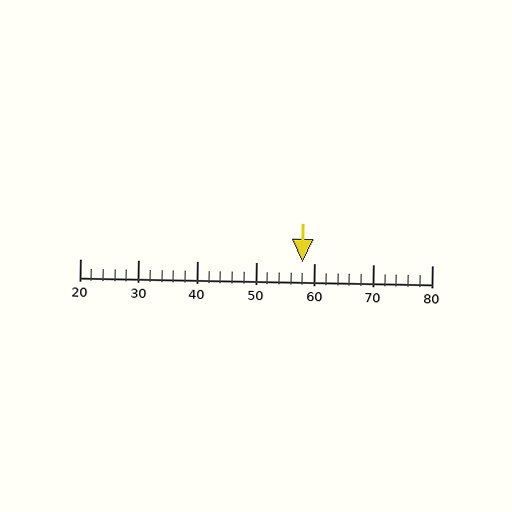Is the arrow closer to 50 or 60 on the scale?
The arrow is closer to 60.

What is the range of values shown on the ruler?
The ruler shows values from 20 to 80.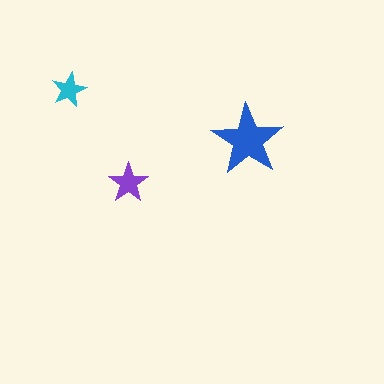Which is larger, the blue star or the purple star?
The blue one.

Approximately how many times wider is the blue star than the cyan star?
About 2 times wider.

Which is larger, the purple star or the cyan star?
The purple one.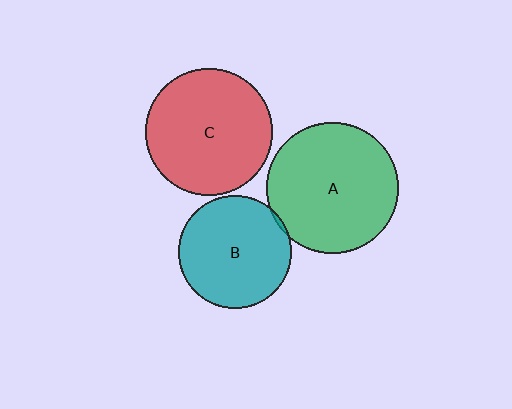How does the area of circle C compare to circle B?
Approximately 1.3 times.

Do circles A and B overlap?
Yes.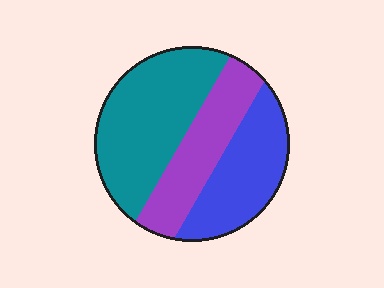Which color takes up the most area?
Teal, at roughly 45%.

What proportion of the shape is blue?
Blue takes up about one third (1/3) of the shape.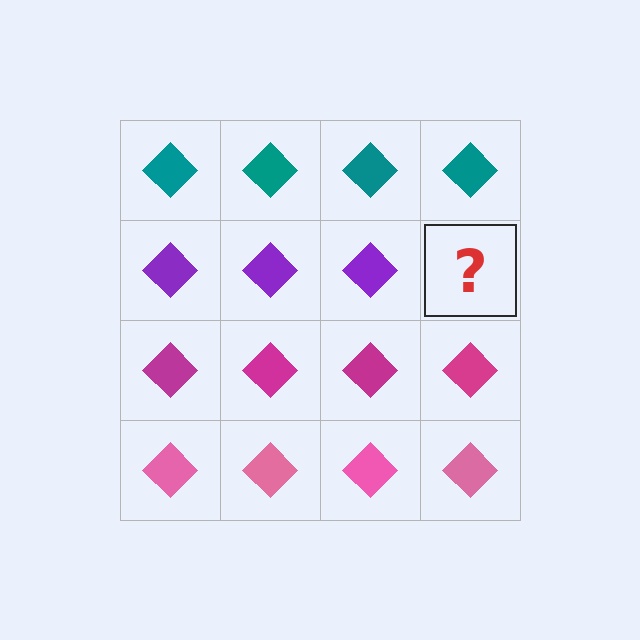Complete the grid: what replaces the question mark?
The question mark should be replaced with a purple diamond.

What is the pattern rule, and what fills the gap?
The rule is that each row has a consistent color. The gap should be filled with a purple diamond.